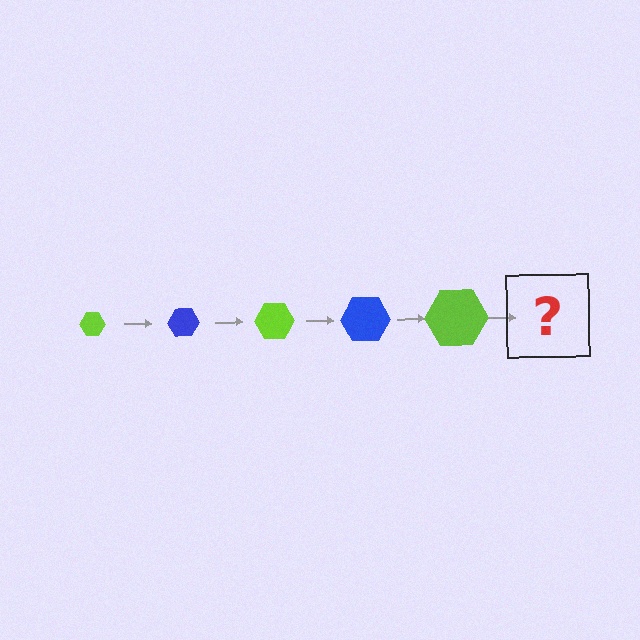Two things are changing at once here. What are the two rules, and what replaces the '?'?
The two rules are that the hexagon grows larger each step and the color cycles through lime and blue. The '?' should be a blue hexagon, larger than the previous one.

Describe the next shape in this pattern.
It should be a blue hexagon, larger than the previous one.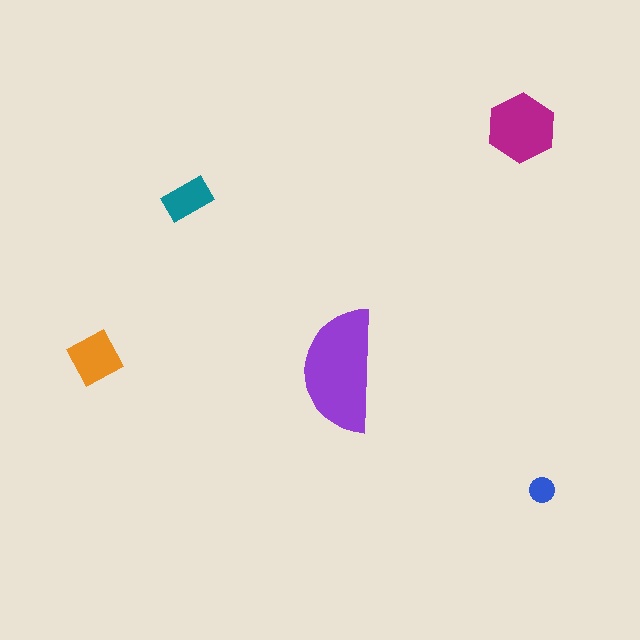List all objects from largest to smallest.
The purple semicircle, the magenta hexagon, the orange square, the teal rectangle, the blue circle.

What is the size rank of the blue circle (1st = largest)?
5th.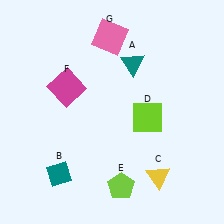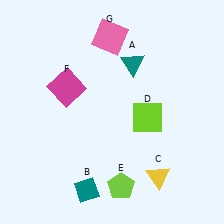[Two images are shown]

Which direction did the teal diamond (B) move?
The teal diamond (B) moved right.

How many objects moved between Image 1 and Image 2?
1 object moved between the two images.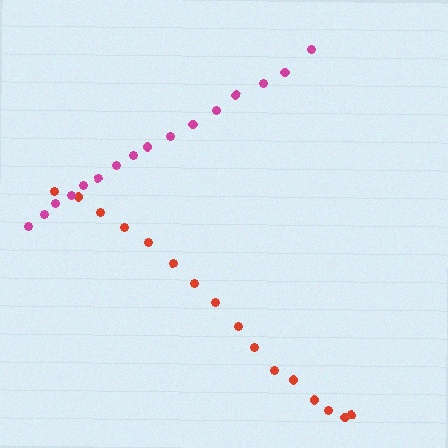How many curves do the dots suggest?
There are 2 distinct paths.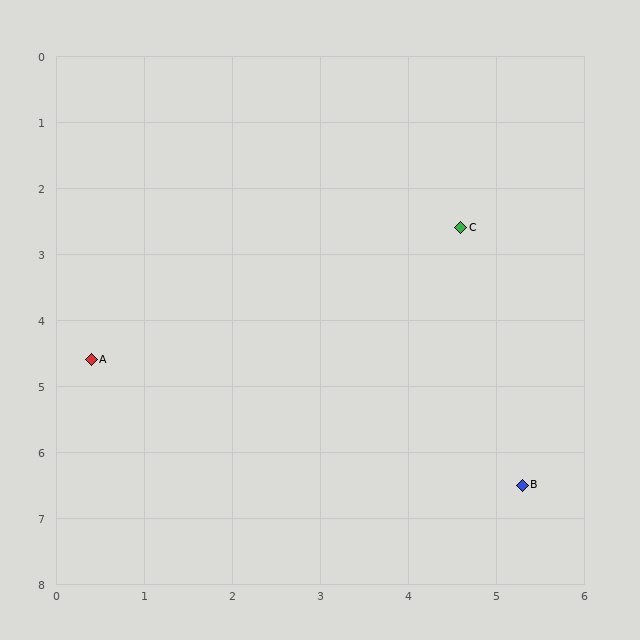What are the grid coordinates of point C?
Point C is at approximately (4.6, 2.6).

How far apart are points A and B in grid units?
Points A and B are about 5.3 grid units apart.